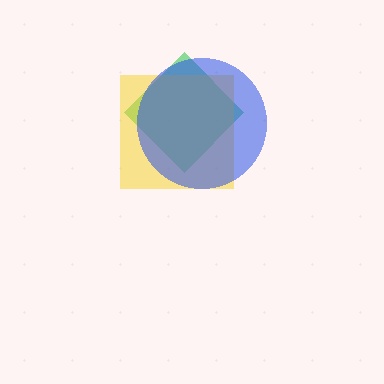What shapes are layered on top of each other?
The layered shapes are: a green diamond, a yellow square, a blue circle.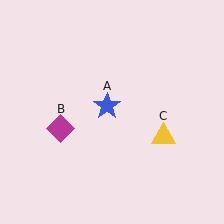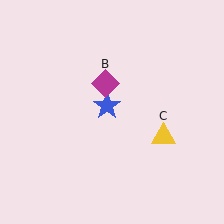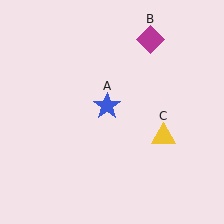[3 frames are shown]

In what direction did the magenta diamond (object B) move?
The magenta diamond (object B) moved up and to the right.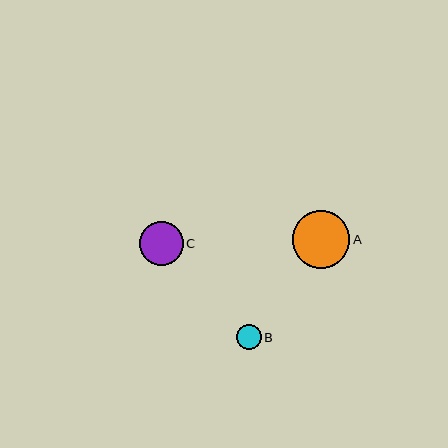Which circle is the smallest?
Circle B is the smallest with a size of approximately 25 pixels.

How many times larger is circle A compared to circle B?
Circle A is approximately 2.3 times the size of circle B.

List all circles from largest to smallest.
From largest to smallest: A, C, B.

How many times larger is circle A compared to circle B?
Circle A is approximately 2.3 times the size of circle B.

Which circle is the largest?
Circle A is the largest with a size of approximately 57 pixels.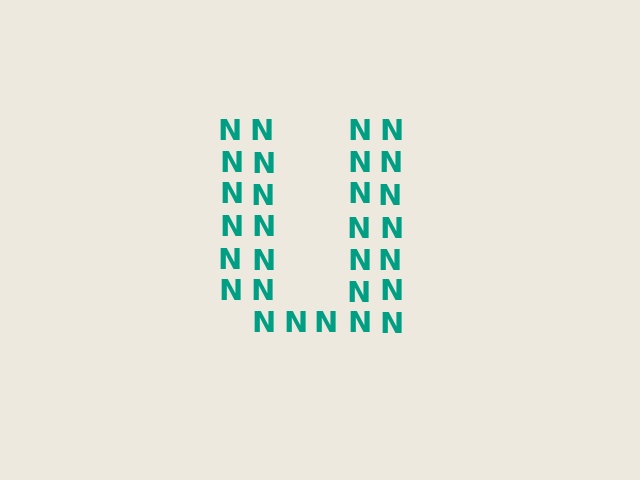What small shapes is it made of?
It is made of small letter N's.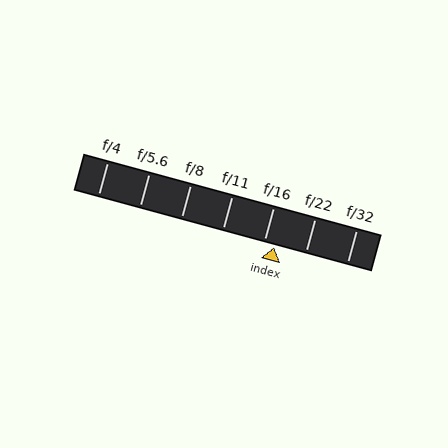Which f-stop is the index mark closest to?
The index mark is closest to f/16.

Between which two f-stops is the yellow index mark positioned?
The index mark is between f/16 and f/22.